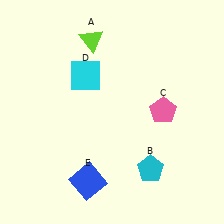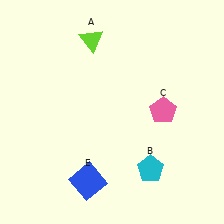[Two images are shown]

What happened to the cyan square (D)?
The cyan square (D) was removed in Image 2. It was in the top-left area of Image 1.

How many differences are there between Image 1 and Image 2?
There is 1 difference between the two images.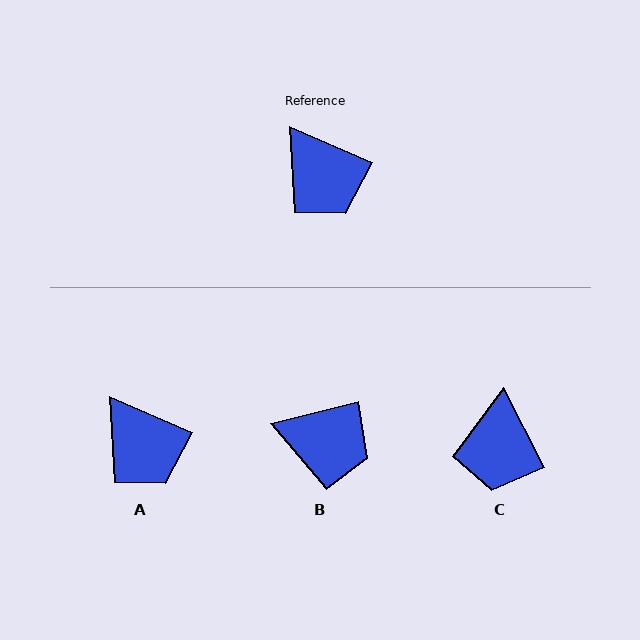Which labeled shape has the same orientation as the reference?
A.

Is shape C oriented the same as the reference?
No, it is off by about 40 degrees.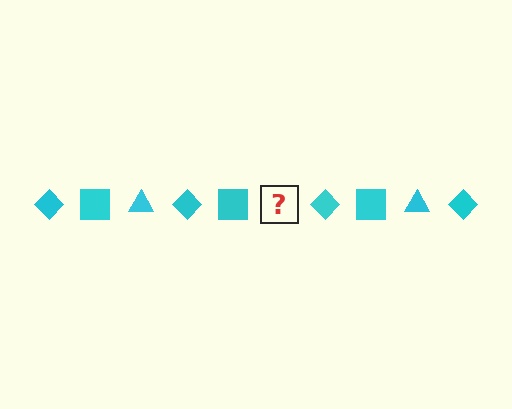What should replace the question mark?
The question mark should be replaced with a cyan triangle.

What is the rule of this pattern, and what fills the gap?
The rule is that the pattern cycles through diamond, square, triangle shapes in cyan. The gap should be filled with a cyan triangle.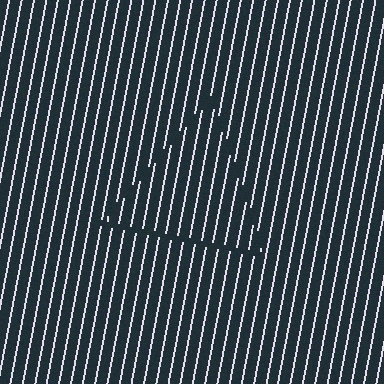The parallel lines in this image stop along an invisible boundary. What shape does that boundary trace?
An illusory triangle. The interior of the shape contains the same grating, shifted by half a period — the contour is defined by the phase discontinuity where line-ends from the inner and outer gratings abut.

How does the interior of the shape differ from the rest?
The interior of the shape contains the same grating, shifted by half a period — the contour is defined by the phase discontinuity where line-ends from the inner and outer gratings abut.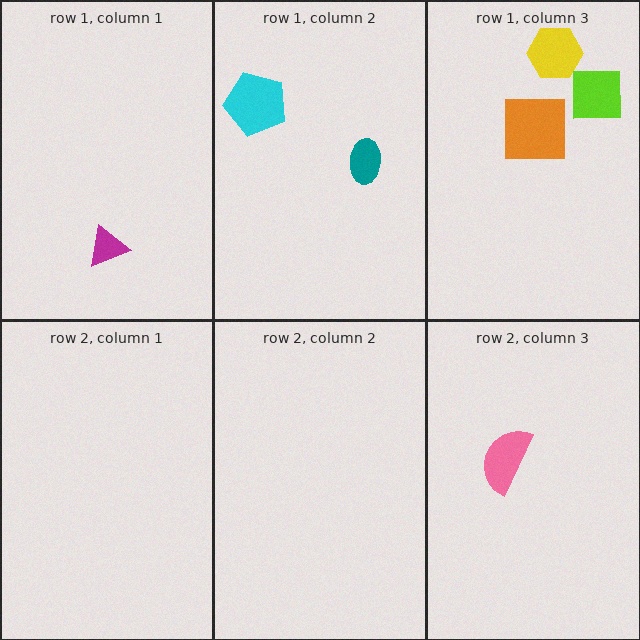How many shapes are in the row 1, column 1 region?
1.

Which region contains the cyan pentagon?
The row 1, column 2 region.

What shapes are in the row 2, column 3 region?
The pink semicircle.